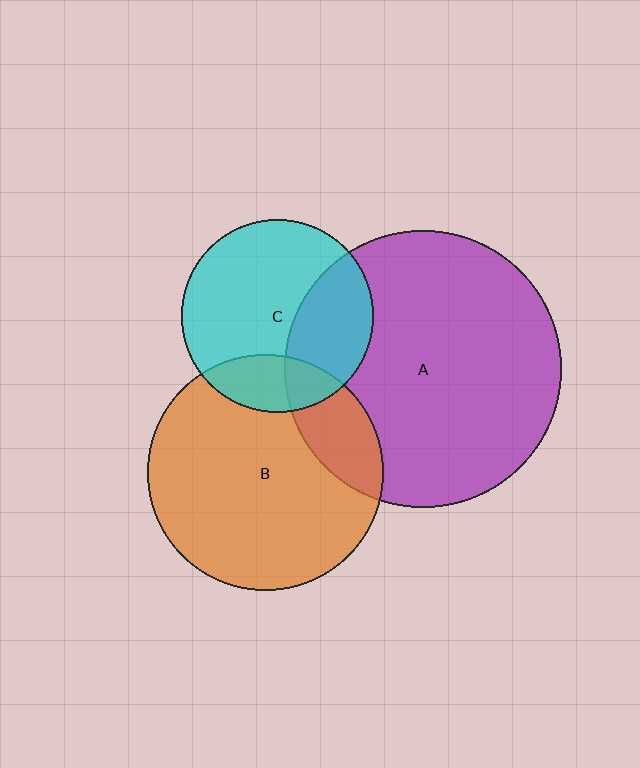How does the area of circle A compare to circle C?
Approximately 2.1 times.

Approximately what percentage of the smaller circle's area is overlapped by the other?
Approximately 20%.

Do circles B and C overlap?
Yes.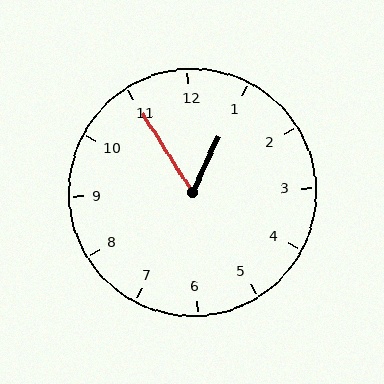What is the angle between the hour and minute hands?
Approximately 58 degrees.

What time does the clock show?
12:55.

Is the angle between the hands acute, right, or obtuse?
It is acute.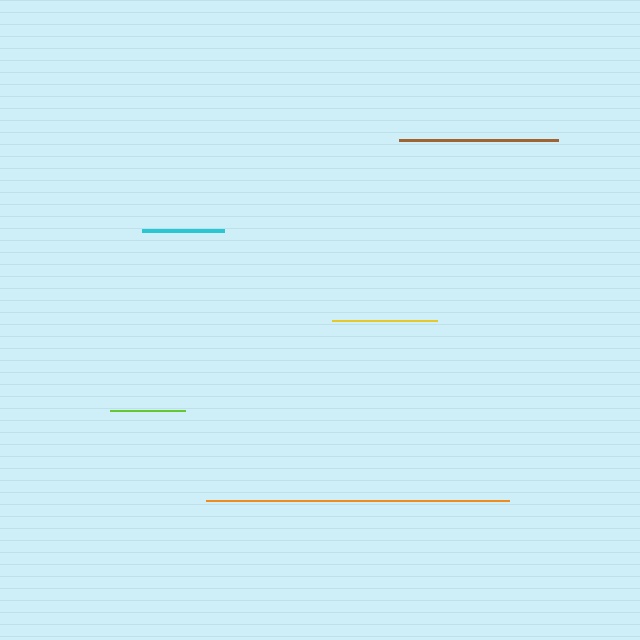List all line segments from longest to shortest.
From longest to shortest: orange, brown, yellow, cyan, lime.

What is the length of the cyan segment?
The cyan segment is approximately 82 pixels long.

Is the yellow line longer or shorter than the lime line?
The yellow line is longer than the lime line.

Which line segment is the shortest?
The lime line is the shortest at approximately 75 pixels.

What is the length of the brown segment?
The brown segment is approximately 159 pixels long.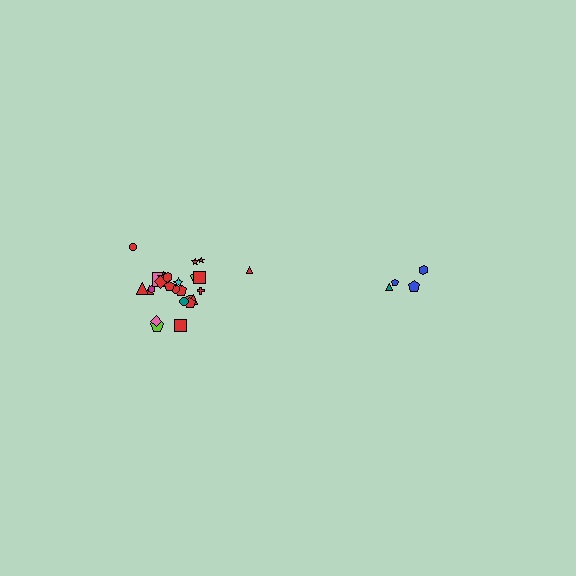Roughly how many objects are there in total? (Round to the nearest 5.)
Roughly 30 objects in total.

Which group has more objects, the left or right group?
The left group.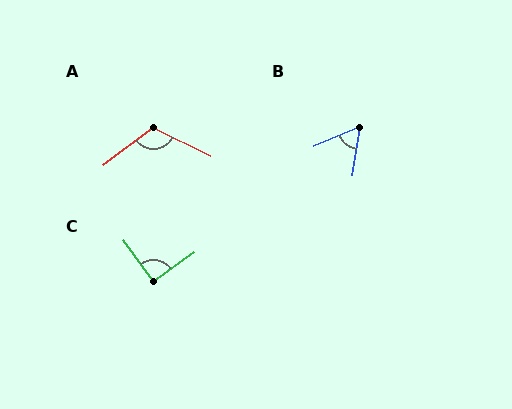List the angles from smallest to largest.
B (58°), C (89°), A (116°).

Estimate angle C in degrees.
Approximately 89 degrees.